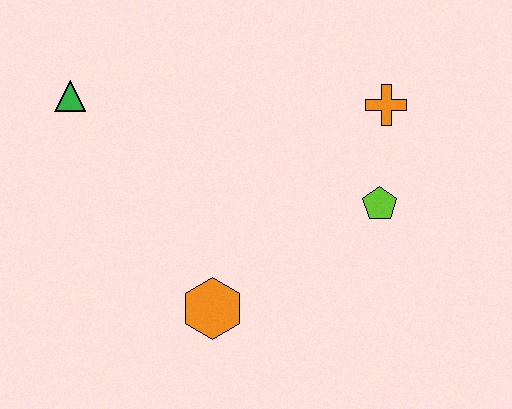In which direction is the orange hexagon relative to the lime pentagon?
The orange hexagon is to the left of the lime pentagon.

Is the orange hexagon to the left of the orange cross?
Yes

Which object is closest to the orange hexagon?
The lime pentagon is closest to the orange hexagon.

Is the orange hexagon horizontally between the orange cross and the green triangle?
Yes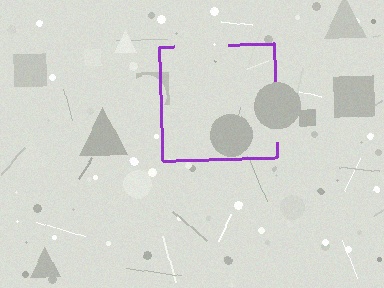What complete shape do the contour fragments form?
The contour fragments form a square.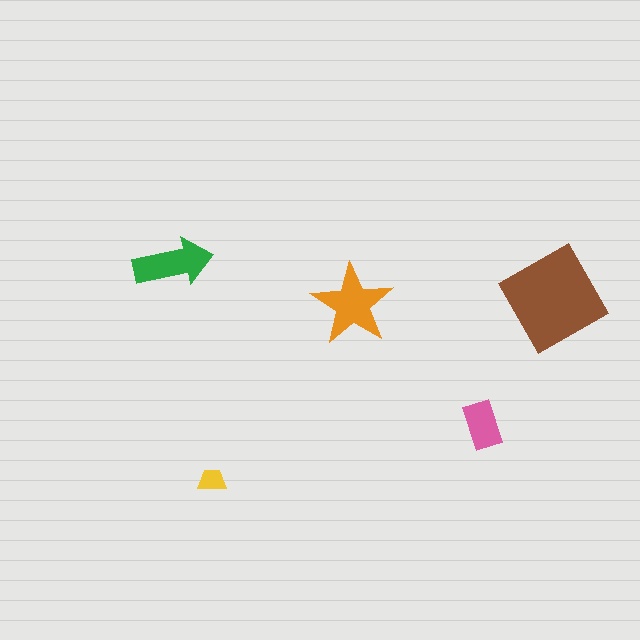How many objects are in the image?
There are 5 objects in the image.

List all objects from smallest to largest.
The yellow trapezoid, the pink rectangle, the green arrow, the orange star, the brown square.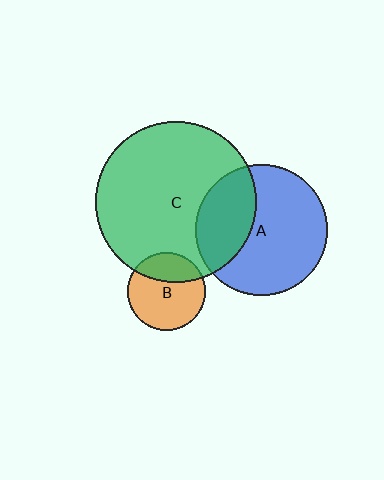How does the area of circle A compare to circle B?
Approximately 2.9 times.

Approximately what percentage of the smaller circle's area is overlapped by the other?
Approximately 30%.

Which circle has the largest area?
Circle C (green).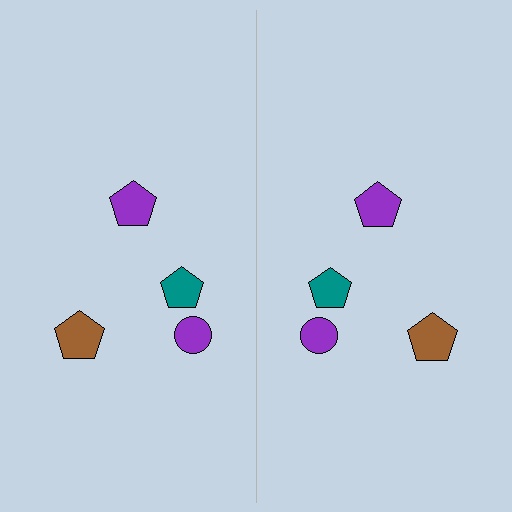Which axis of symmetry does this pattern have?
The pattern has a vertical axis of symmetry running through the center of the image.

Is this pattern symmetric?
Yes, this pattern has bilateral (reflection) symmetry.